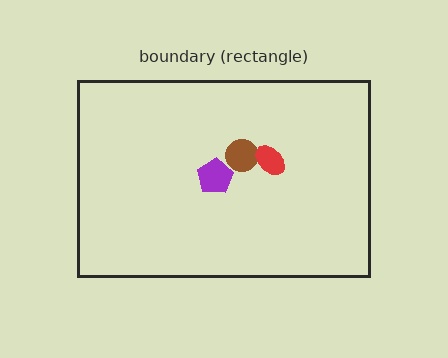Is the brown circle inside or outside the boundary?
Inside.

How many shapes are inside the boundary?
3 inside, 0 outside.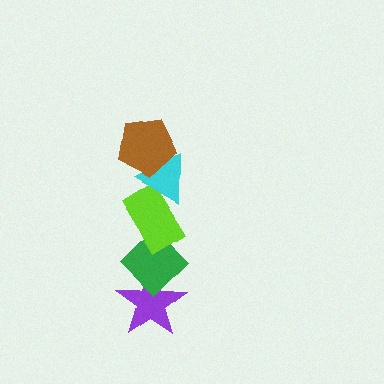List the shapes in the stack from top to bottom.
From top to bottom: the brown pentagon, the cyan triangle, the lime rectangle, the green diamond, the purple star.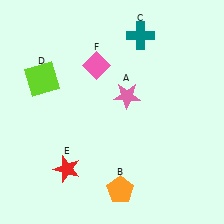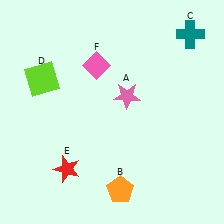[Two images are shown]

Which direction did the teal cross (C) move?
The teal cross (C) moved right.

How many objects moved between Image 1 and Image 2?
1 object moved between the two images.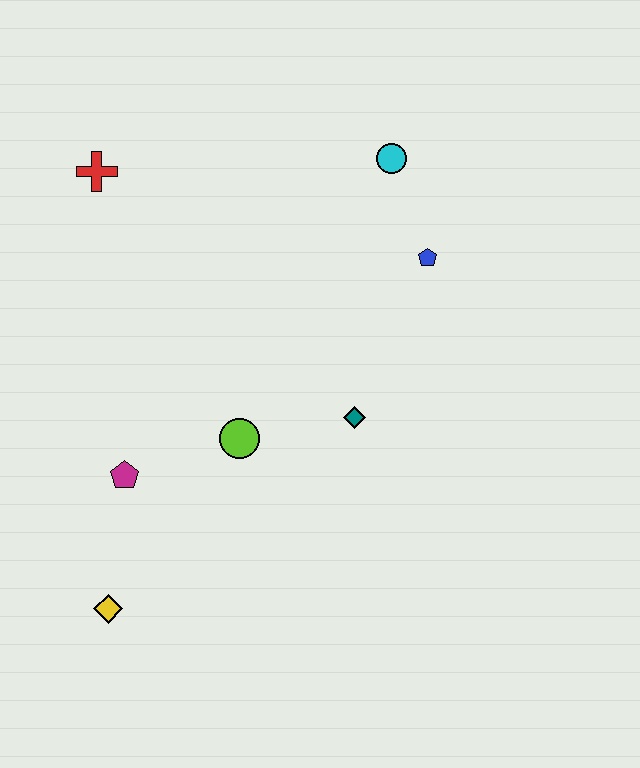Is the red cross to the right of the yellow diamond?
No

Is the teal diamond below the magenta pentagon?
No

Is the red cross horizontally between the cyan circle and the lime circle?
No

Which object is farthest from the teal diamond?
The red cross is farthest from the teal diamond.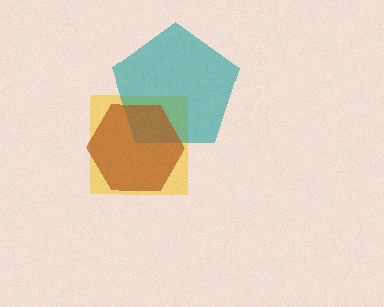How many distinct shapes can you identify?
There are 3 distinct shapes: a yellow square, a teal pentagon, a brown hexagon.